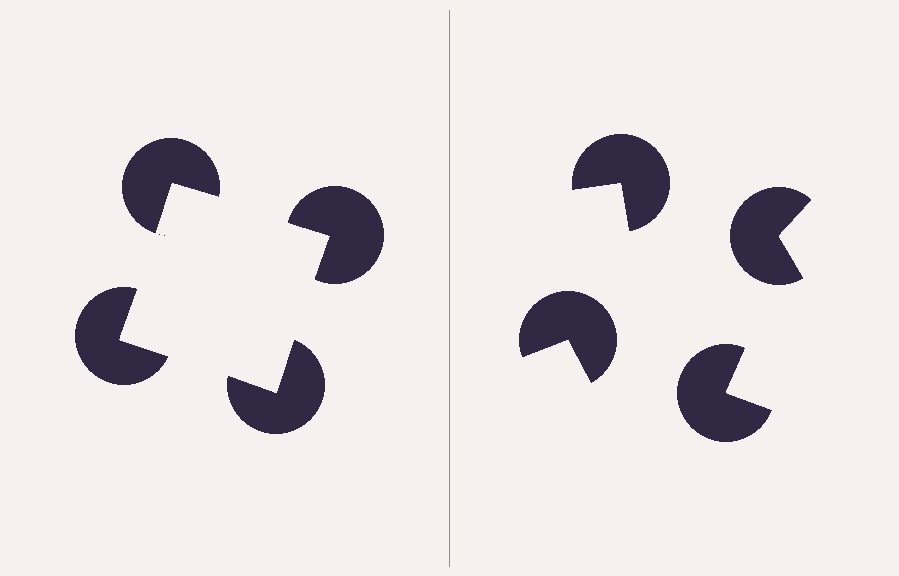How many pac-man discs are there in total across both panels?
8 — 4 on each side.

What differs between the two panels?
The pac-man discs are positioned identically on both sides; only the wedge orientations differ. On the left they align to a square; on the right they are misaligned.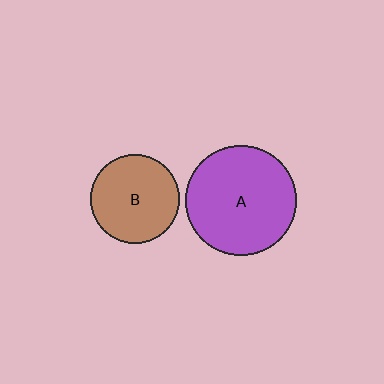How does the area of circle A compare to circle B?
Approximately 1.6 times.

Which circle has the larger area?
Circle A (purple).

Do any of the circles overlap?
No, none of the circles overlap.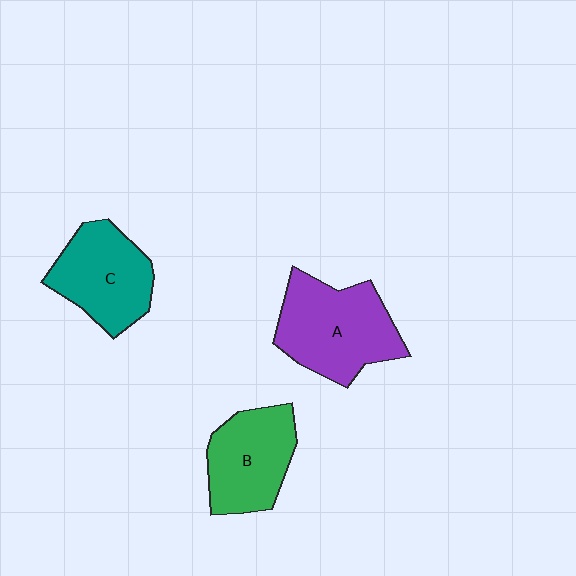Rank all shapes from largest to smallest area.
From largest to smallest: A (purple), C (teal), B (green).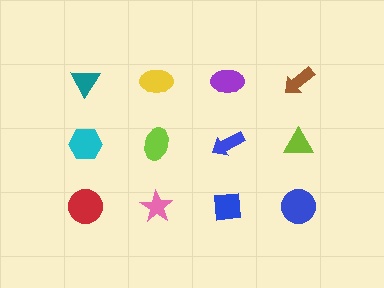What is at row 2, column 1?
A cyan hexagon.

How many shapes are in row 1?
4 shapes.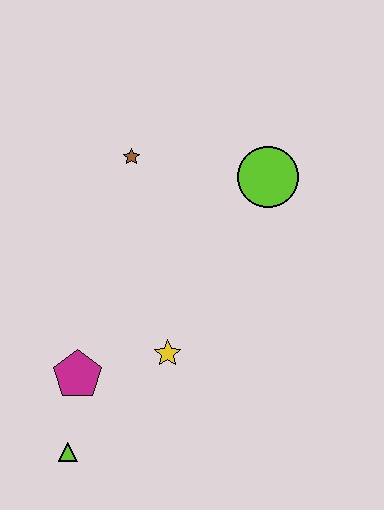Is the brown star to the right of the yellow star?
No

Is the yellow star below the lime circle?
Yes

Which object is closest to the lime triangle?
The magenta pentagon is closest to the lime triangle.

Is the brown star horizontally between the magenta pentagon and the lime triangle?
No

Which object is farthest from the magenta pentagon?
The lime circle is farthest from the magenta pentagon.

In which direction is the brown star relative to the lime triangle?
The brown star is above the lime triangle.